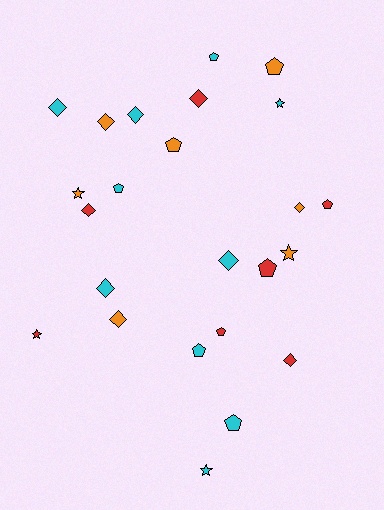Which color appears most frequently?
Cyan, with 10 objects.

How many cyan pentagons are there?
There are 4 cyan pentagons.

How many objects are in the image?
There are 24 objects.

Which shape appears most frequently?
Diamond, with 10 objects.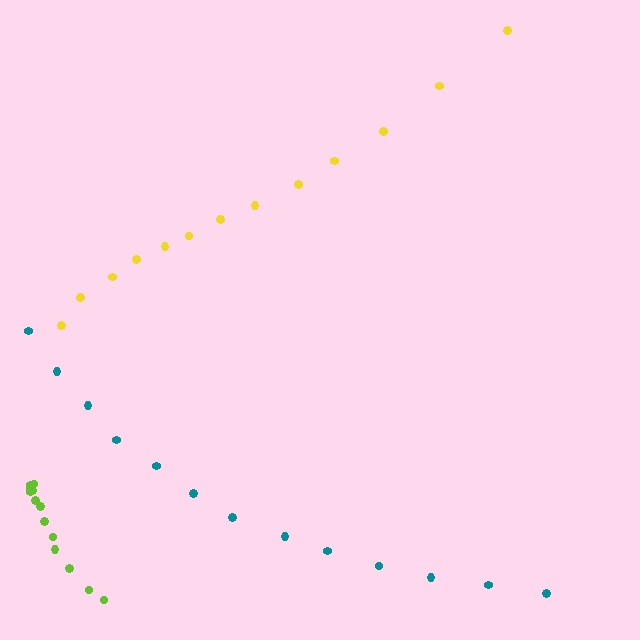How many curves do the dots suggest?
There are 3 distinct paths.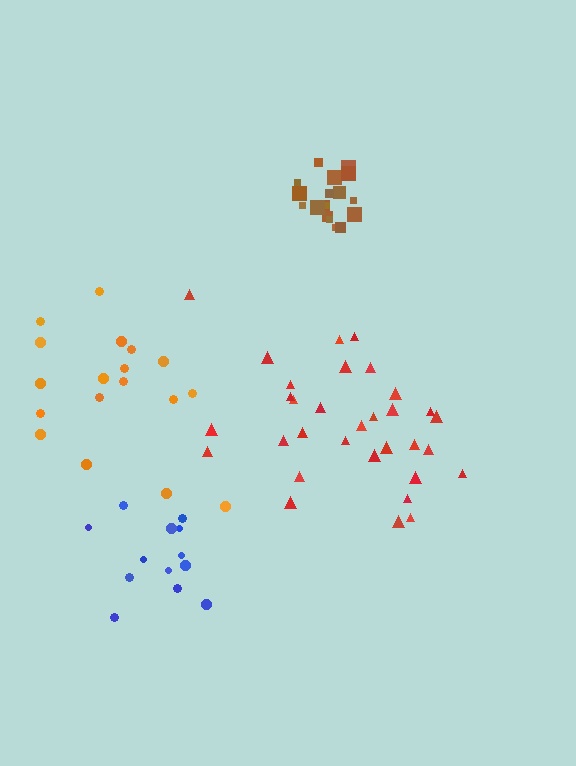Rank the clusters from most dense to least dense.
brown, blue, red, orange.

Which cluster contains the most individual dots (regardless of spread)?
Red (32).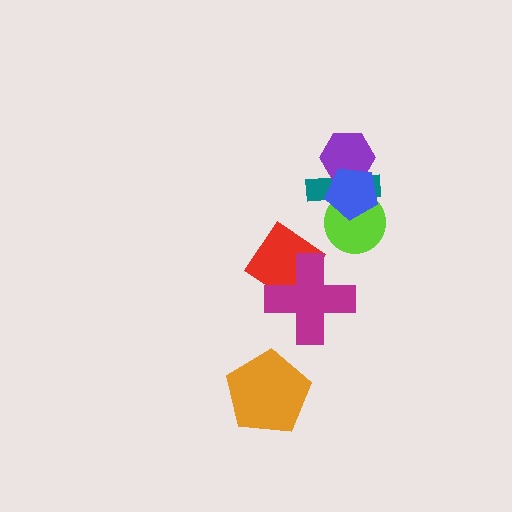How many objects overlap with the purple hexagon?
2 objects overlap with the purple hexagon.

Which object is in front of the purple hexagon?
The blue pentagon is in front of the purple hexagon.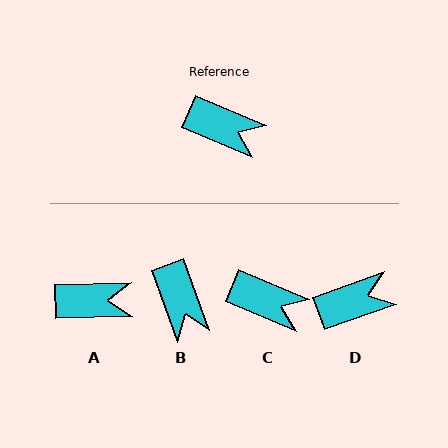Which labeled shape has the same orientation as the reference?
C.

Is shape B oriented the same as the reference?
No, it is off by about 47 degrees.